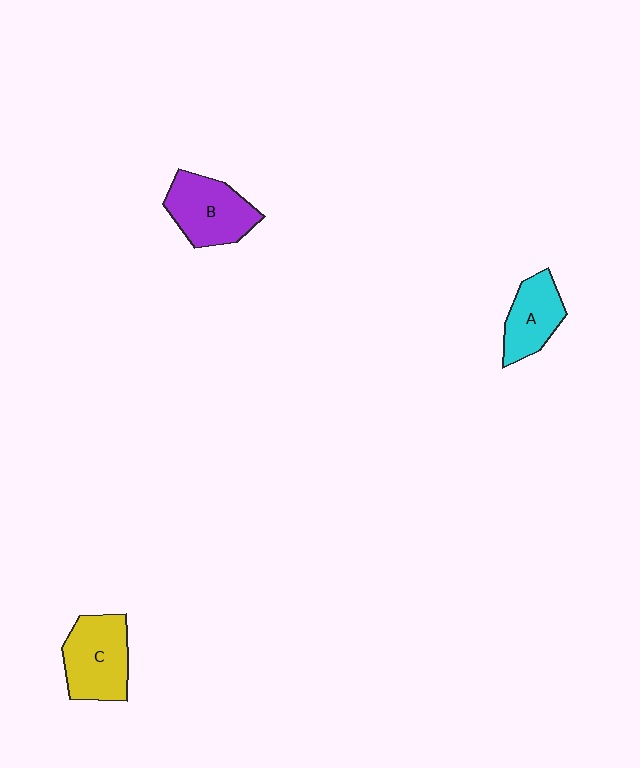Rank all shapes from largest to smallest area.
From largest to smallest: C (yellow), B (purple), A (cyan).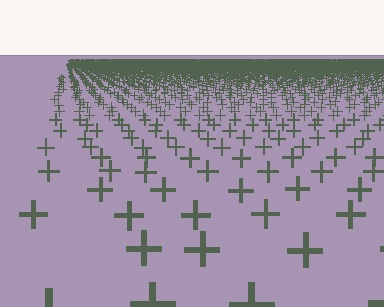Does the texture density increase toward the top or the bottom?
Density increases toward the top.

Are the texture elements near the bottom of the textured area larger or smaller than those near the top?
Larger. Near the bottom, elements are closer to the viewer and appear at a bigger on-screen size.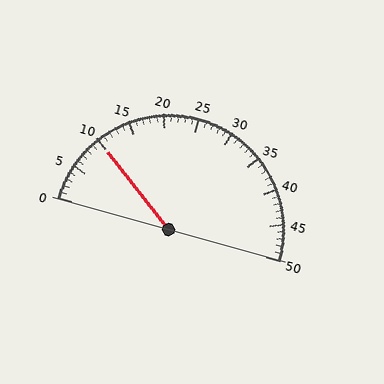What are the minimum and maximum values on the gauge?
The gauge ranges from 0 to 50.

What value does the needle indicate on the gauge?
The needle indicates approximately 10.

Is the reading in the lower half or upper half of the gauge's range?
The reading is in the lower half of the range (0 to 50).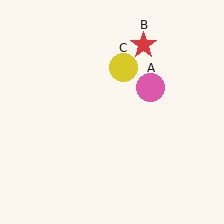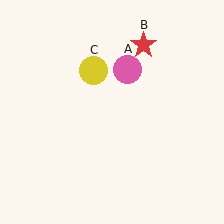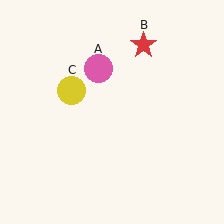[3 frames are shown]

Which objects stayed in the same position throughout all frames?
Red star (object B) remained stationary.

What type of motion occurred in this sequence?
The pink circle (object A), yellow circle (object C) rotated counterclockwise around the center of the scene.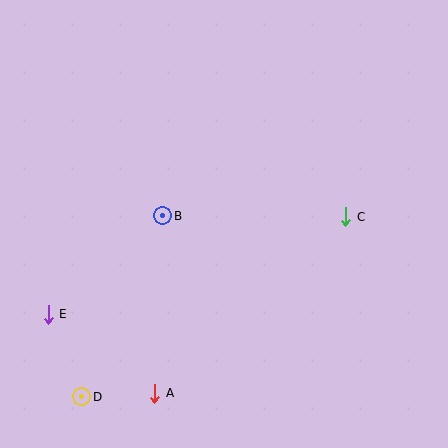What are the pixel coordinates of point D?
Point D is at (82, 397).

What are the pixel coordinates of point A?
Point A is at (155, 393).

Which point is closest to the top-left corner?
Point B is closest to the top-left corner.